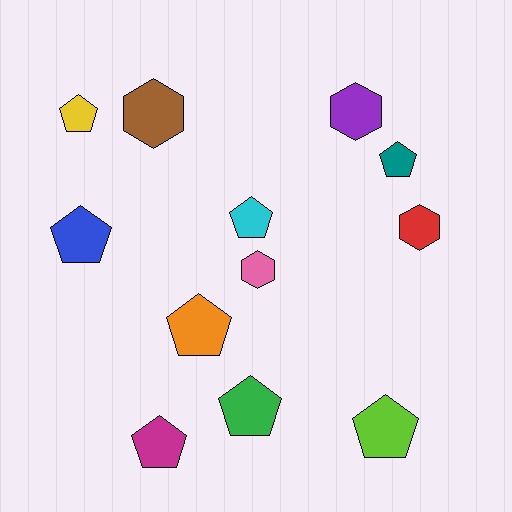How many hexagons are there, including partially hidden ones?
There are 4 hexagons.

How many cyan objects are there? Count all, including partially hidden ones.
There is 1 cyan object.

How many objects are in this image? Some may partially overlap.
There are 12 objects.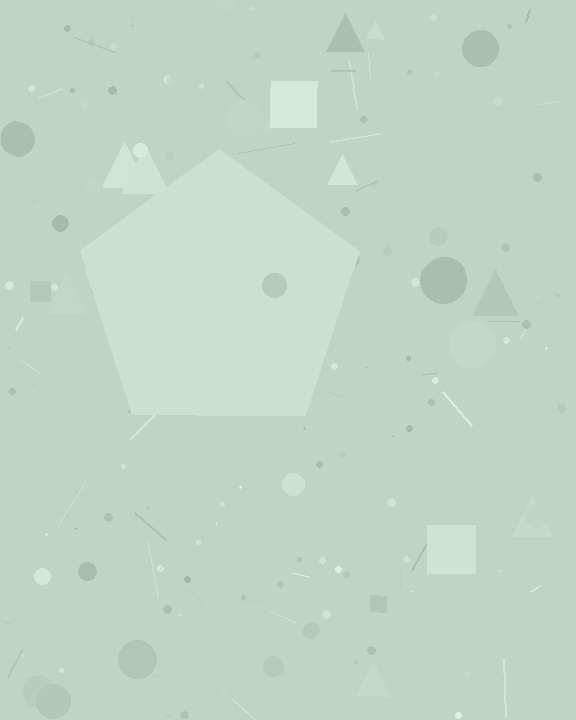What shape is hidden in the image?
A pentagon is hidden in the image.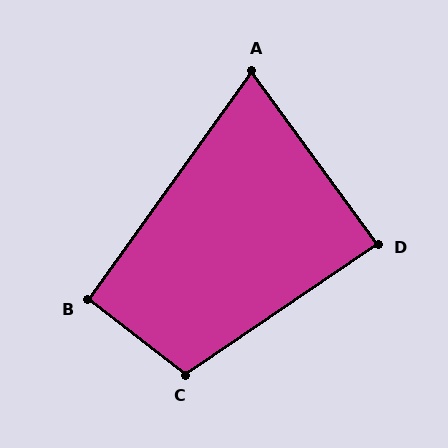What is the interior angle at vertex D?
Approximately 88 degrees (approximately right).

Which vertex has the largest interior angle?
C, at approximately 108 degrees.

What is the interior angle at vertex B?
Approximately 92 degrees (approximately right).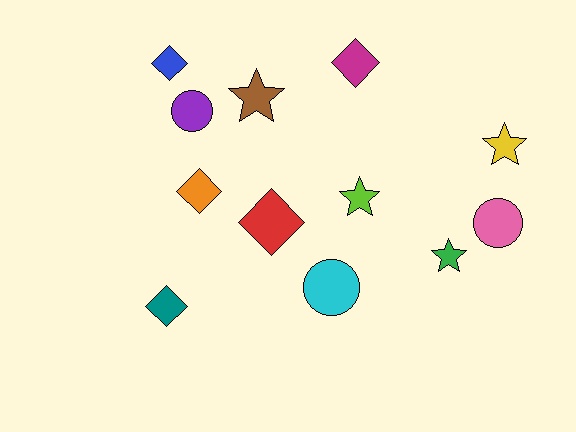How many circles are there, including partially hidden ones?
There are 3 circles.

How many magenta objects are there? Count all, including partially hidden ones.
There is 1 magenta object.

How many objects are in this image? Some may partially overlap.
There are 12 objects.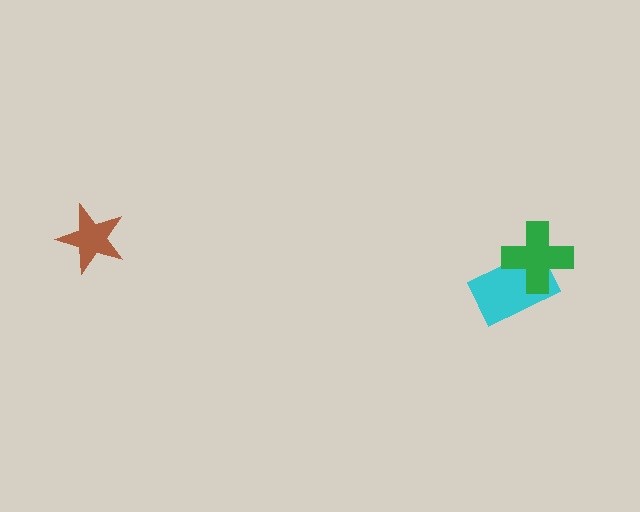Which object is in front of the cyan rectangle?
The green cross is in front of the cyan rectangle.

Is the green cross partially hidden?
No, no other shape covers it.